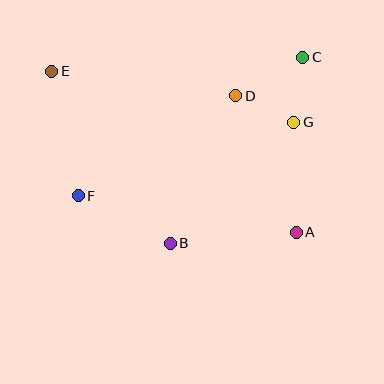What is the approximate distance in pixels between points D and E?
The distance between D and E is approximately 186 pixels.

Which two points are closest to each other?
Points D and G are closest to each other.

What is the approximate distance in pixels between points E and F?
The distance between E and F is approximately 127 pixels.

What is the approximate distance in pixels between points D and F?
The distance between D and F is approximately 187 pixels.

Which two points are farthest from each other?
Points A and E are farthest from each other.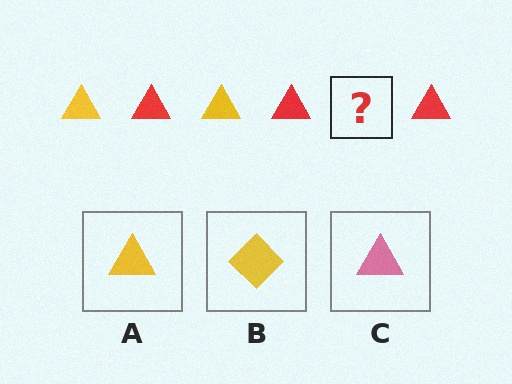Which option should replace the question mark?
Option A.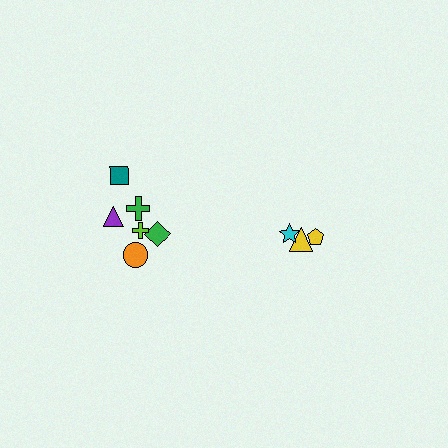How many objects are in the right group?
There are 3 objects.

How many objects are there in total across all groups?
There are 9 objects.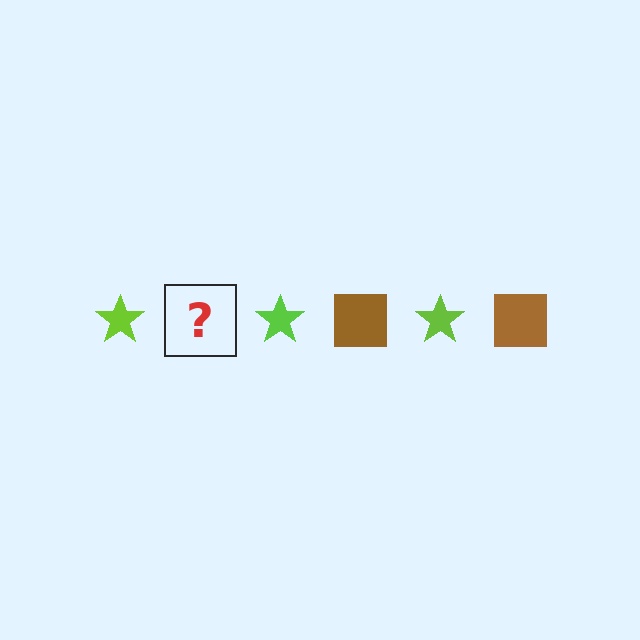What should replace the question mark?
The question mark should be replaced with a brown square.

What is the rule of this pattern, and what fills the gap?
The rule is that the pattern alternates between lime star and brown square. The gap should be filled with a brown square.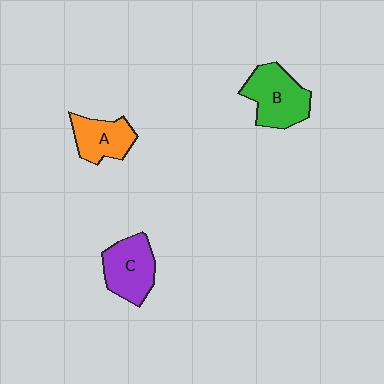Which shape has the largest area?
Shape B (green).